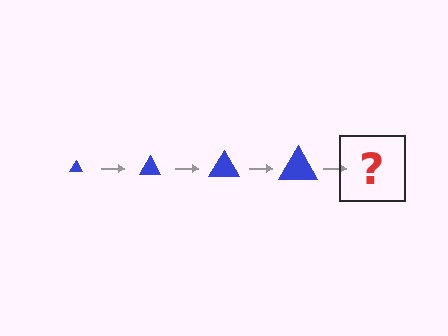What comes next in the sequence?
The next element should be a blue triangle, larger than the previous one.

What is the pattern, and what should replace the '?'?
The pattern is that the triangle gets progressively larger each step. The '?' should be a blue triangle, larger than the previous one.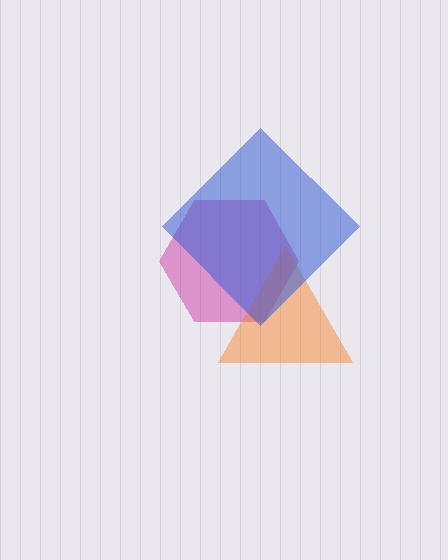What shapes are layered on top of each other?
The layered shapes are: a magenta hexagon, an orange triangle, a blue diamond.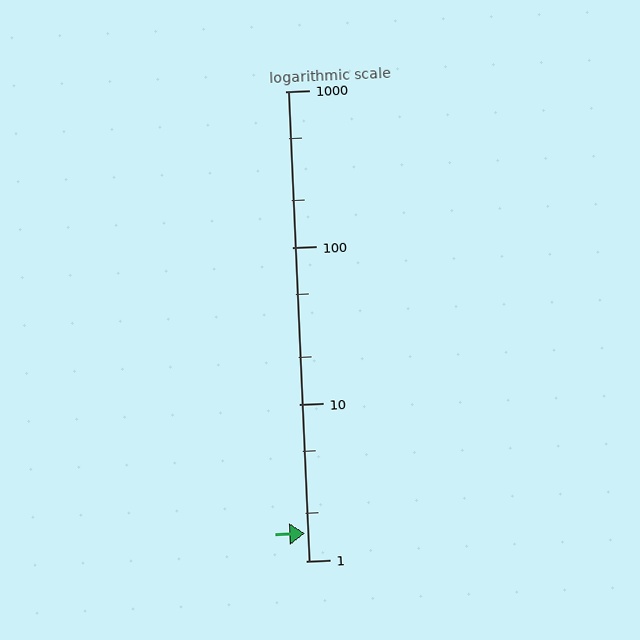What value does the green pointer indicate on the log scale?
The pointer indicates approximately 1.5.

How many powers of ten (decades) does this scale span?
The scale spans 3 decades, from 1 to 1000.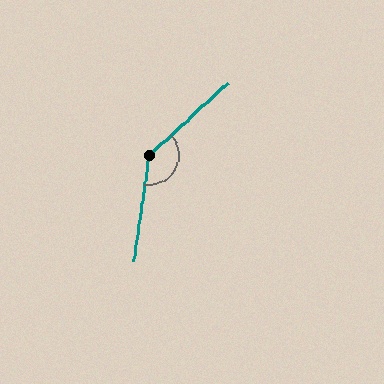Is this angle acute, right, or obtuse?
It is obtuse.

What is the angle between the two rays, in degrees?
Approximately 140 degrees.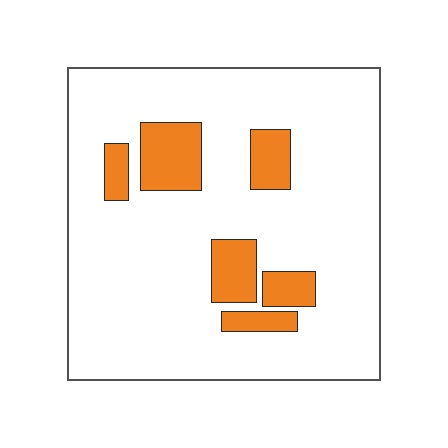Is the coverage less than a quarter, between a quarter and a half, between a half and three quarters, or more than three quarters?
Less than a quarter.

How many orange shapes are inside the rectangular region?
6.